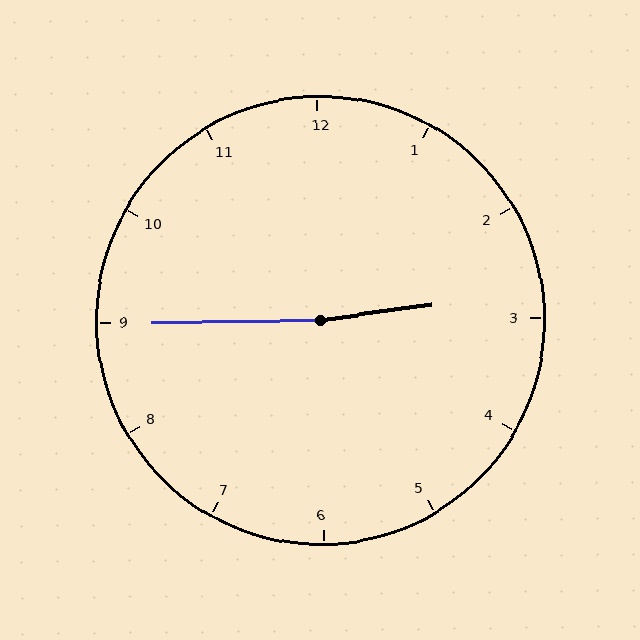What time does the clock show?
2:45.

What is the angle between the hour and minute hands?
Approximately 172 degrees.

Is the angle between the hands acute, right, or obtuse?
It is obtuse.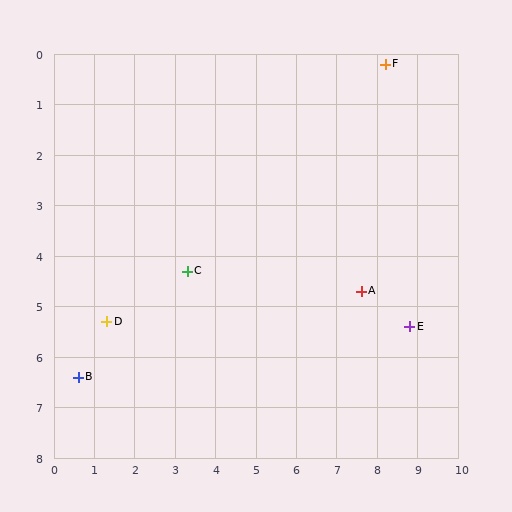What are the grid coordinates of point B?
Point B is at approximately (0.6, 6.4).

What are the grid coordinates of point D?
Point D is at approximately (1.3, 5.3).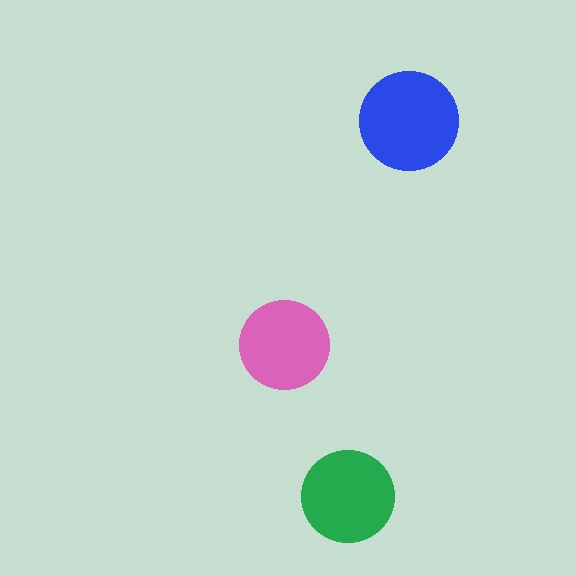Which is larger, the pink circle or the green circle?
The green one.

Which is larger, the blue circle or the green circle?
The blue one.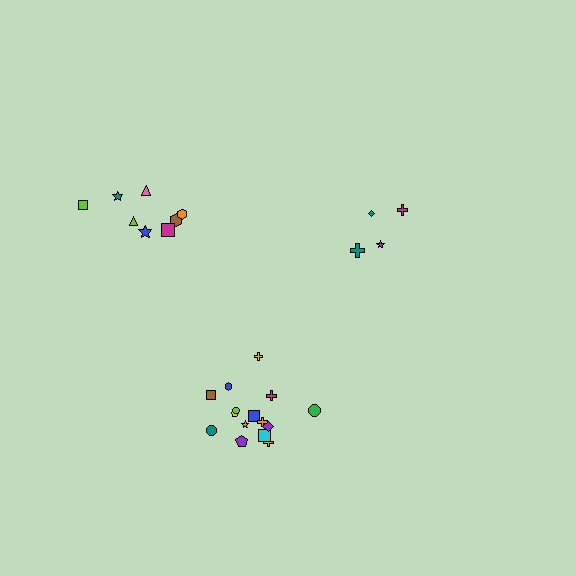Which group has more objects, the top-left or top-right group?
The top-left group.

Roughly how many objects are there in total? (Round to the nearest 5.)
Roughly 25 objects in total.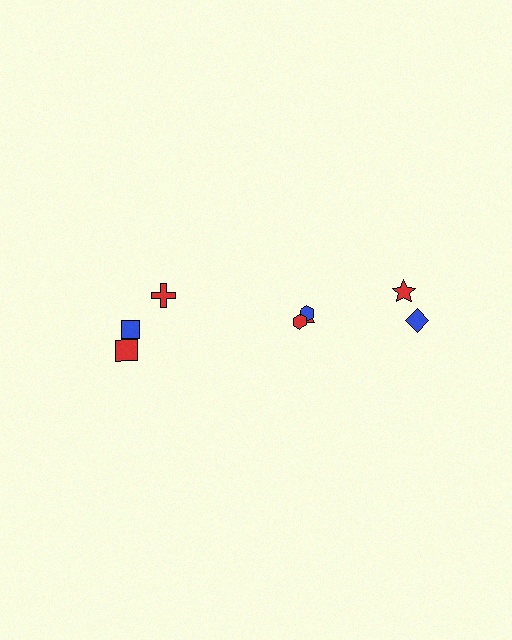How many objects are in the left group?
There are 3 objects.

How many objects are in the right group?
There are 5 objects.